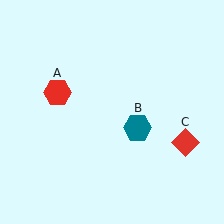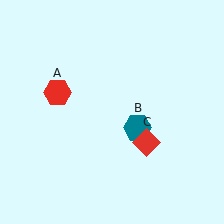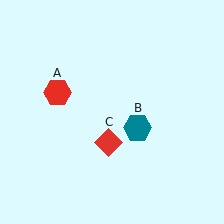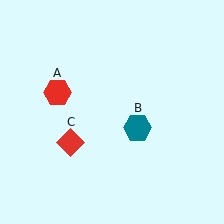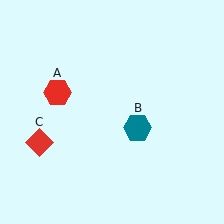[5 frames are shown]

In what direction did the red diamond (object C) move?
The red diamond (object C) moved left.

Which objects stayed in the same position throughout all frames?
Red hexagon (object A) and teal hexagon (object B) remained stationary.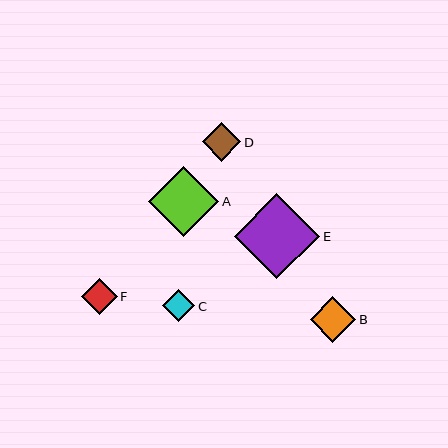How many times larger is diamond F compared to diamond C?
Diamond F is approximately 1.1 times the size of diamond C.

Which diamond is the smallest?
Diamond C is the smallest with a size of approximately 32 pixels.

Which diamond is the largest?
Diamond E is the largest with a size of approximately 86 pixels.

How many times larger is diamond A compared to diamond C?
Diamond A is approximately 2.2 times the size of diamond C.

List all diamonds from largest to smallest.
From largest to smallest: E, A, B, D, F, C.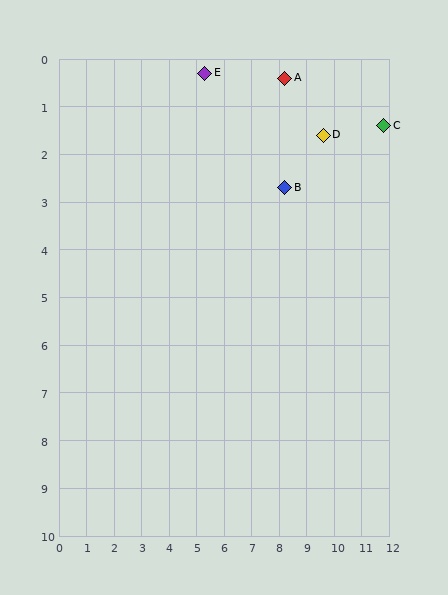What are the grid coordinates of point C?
Point C is at approximately (11.8, 1.4).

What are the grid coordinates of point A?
Point A is at approximately (8.2, 0.4).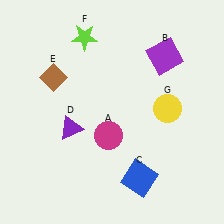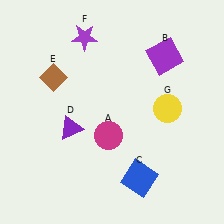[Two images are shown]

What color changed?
The star (F) changed from lime in Image 1 to purple in Image 2.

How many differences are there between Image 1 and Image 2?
There is 1 difference between the two images.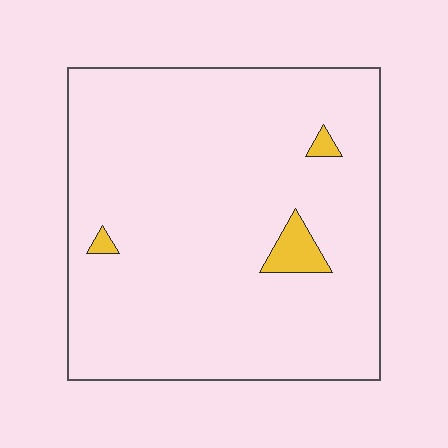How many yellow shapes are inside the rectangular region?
3.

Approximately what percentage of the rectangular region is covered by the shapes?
Approximately 5%.